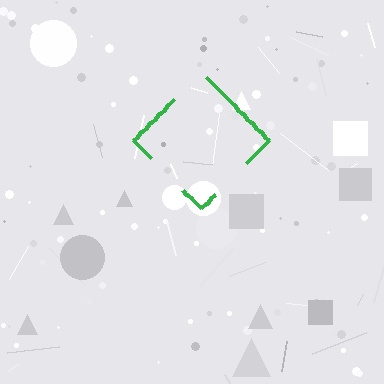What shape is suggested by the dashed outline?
The dashed outline suggests a diamond.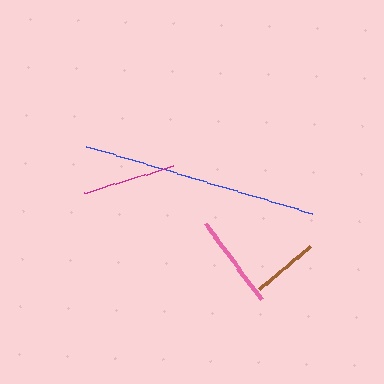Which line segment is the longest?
The blue line is the longest at approximately 236 pixels.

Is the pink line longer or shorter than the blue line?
The blue line is longer than the pink line.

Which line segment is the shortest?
The brown line is the shortest at approximately 67 pixels.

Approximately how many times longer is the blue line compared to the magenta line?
The blue line is approximately 2.6 times the length of the magenta line.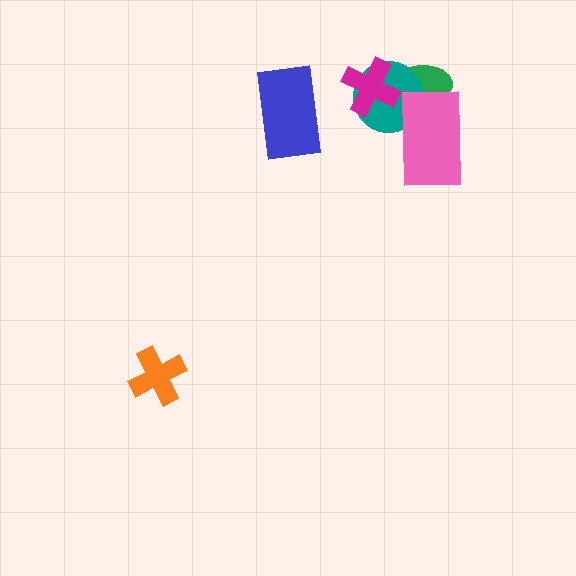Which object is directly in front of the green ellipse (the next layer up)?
The teal circle is directly in front of the green ellipse.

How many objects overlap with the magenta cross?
2 objects overlap with the magenta cross.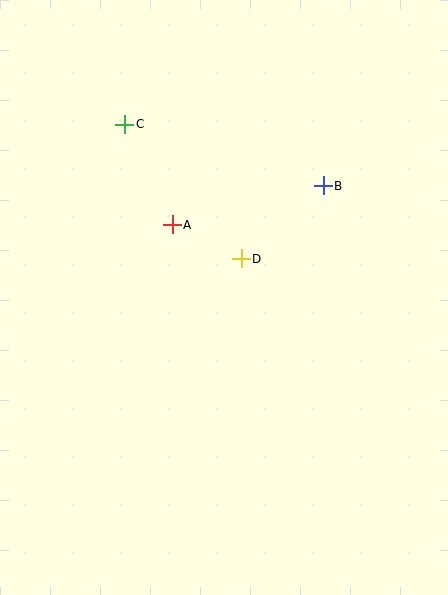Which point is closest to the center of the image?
Point D at (241, 259) is closest to the center.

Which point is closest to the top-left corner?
Point C is closest to the top-left corner.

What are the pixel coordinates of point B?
Point B is at (323, 186).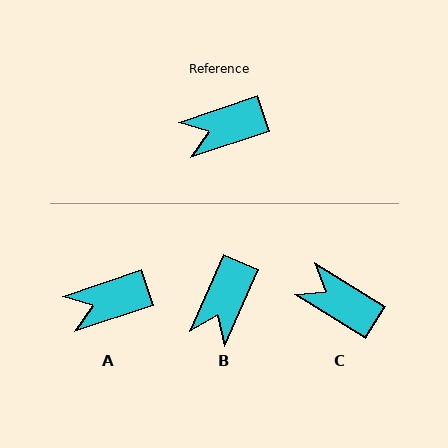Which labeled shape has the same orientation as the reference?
A.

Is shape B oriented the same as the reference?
No, it is off by about 48 degrees.